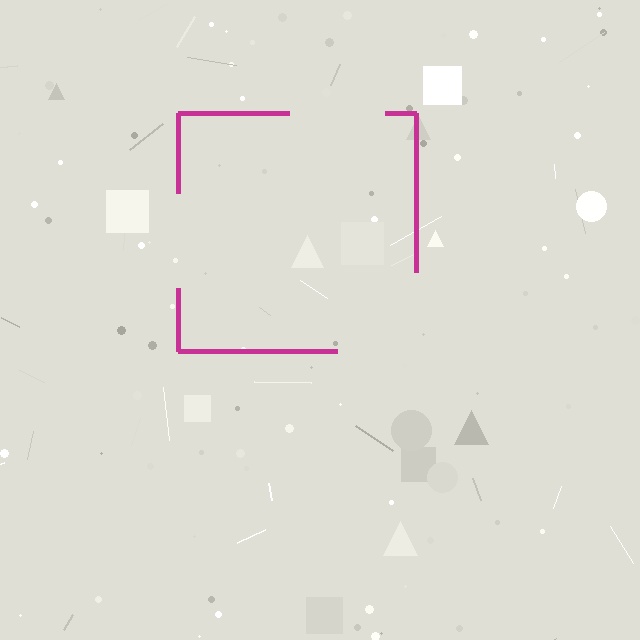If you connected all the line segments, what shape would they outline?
They would outline a square.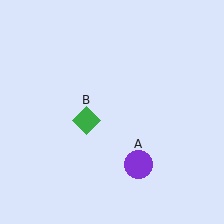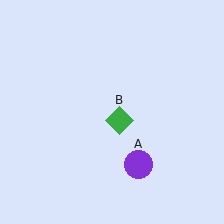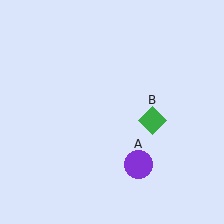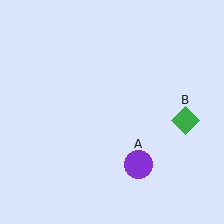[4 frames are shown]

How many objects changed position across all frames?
1 object changed position: green diamond (object B).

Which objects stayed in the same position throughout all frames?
Purple circle (object A) remained stationary.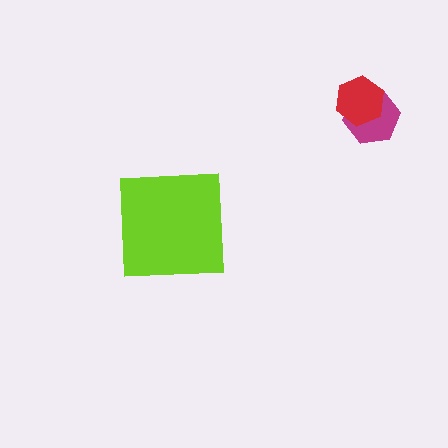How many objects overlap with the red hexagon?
1 object overlaps with the red hexagon.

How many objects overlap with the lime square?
0 objects overlap with the lime square.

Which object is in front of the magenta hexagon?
The red hexagon is in front of the magenta hexagon.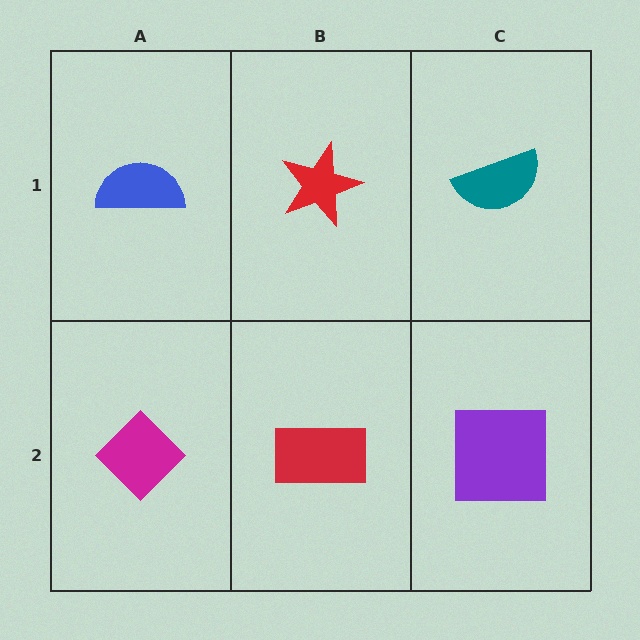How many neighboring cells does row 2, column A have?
2.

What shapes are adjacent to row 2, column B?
A red star (row 1, column B), a magenta diamond (row 2, column A), a purple square (row 2, column C).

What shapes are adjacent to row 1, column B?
A red rectangle (row 2, column B), a blue semicircle (row 1, column A), a teal semicircle (row 1, column C).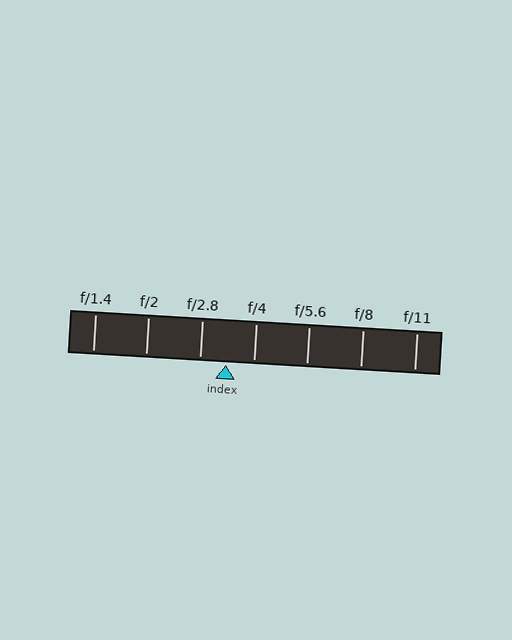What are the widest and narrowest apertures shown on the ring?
The widest aperture shown is f/1.4 and the narrowest is f/11.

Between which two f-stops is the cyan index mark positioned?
The index mark is between f/2.8 and f/4.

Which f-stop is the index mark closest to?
The index mark is closest to f/2.8.